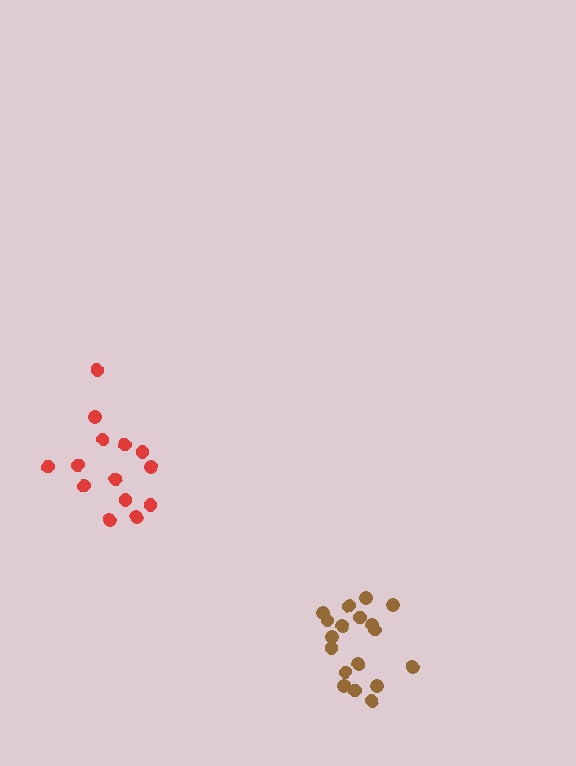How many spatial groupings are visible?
There are 2 spatial groupings.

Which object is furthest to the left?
The red cluster is leftmost.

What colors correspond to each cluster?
The clusters are colored: brown, red.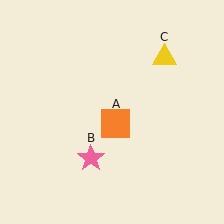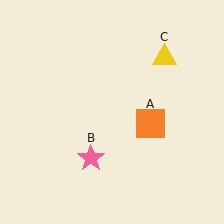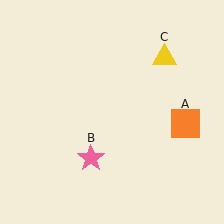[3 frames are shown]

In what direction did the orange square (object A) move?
The orange square (object A) moved right.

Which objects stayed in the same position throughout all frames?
Pink star (object B) and yellow triangle (object C) remained stationary.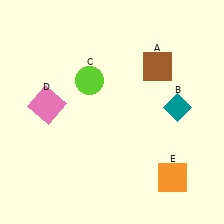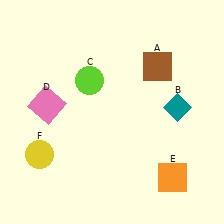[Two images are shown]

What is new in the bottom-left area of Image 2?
A yellow circle (F) was added in the bottom-left area of Image 2.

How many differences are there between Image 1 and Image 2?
There is 1 difference between the two images.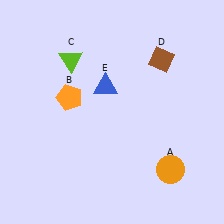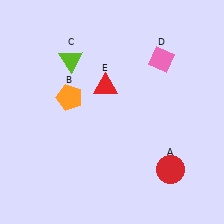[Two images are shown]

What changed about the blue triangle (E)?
In Image 1, E is blue. In Image 2, it changed to red.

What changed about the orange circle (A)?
In Image 1, A is orange. In Image 2, it changed to red.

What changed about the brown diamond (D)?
In Image 1, D is brown. In Image 2, it changed to pink.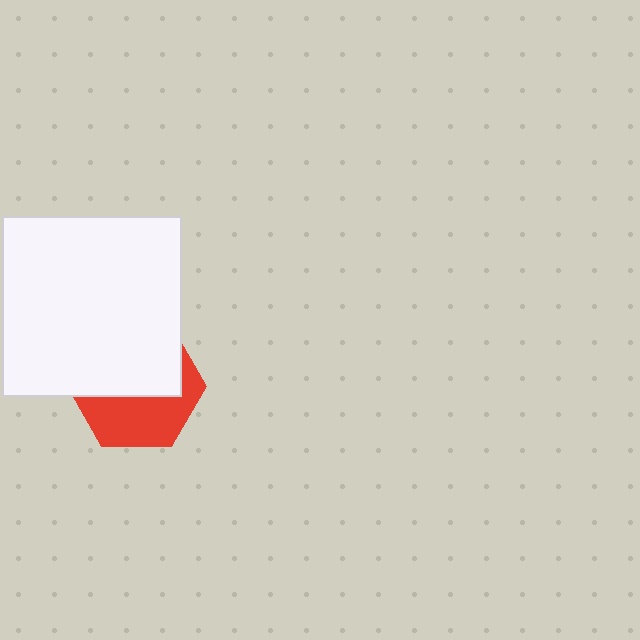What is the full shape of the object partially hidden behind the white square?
The partially hidden object is a red hexagon.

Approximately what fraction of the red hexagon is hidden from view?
Roughly 55% of the red hexagon is hidden behind the white square.